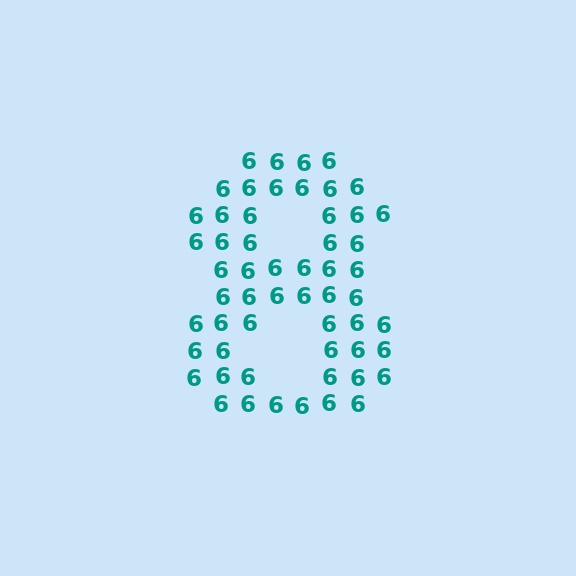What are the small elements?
The small elements are digit 6's.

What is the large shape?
The large shape is the digit 8.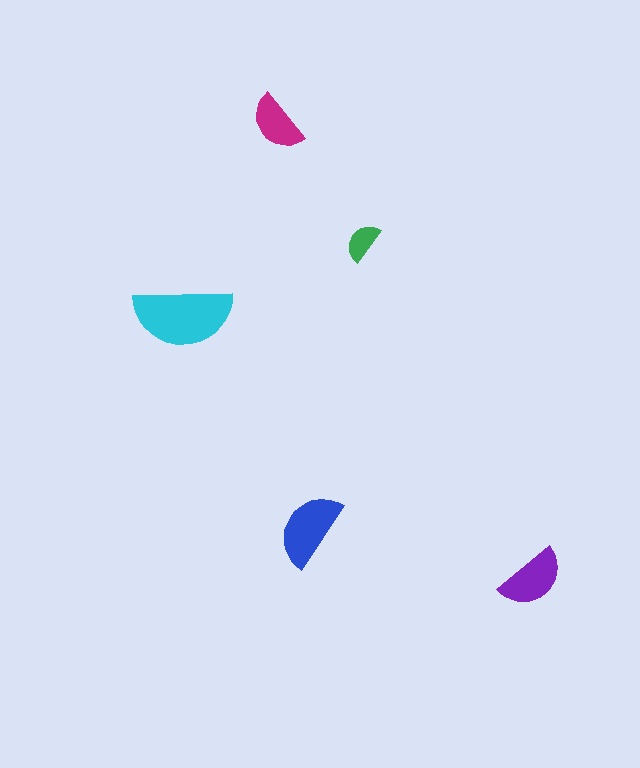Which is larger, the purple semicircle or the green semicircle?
The purple one.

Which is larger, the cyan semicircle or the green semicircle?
The cyan one.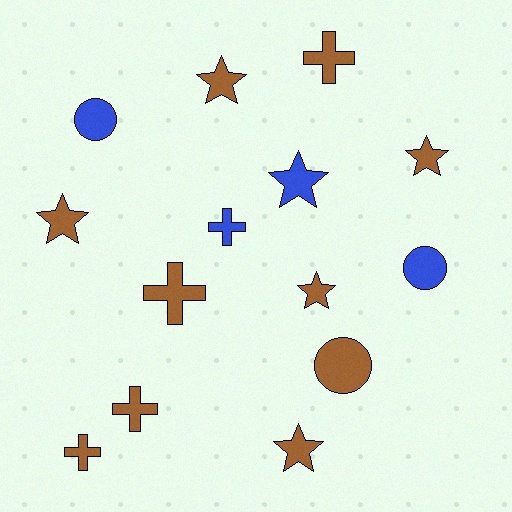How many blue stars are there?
There is 1 blue star.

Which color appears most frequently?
Brown, with 10 objects.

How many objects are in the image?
There are 14 objects.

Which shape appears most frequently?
Star, with 6 objects.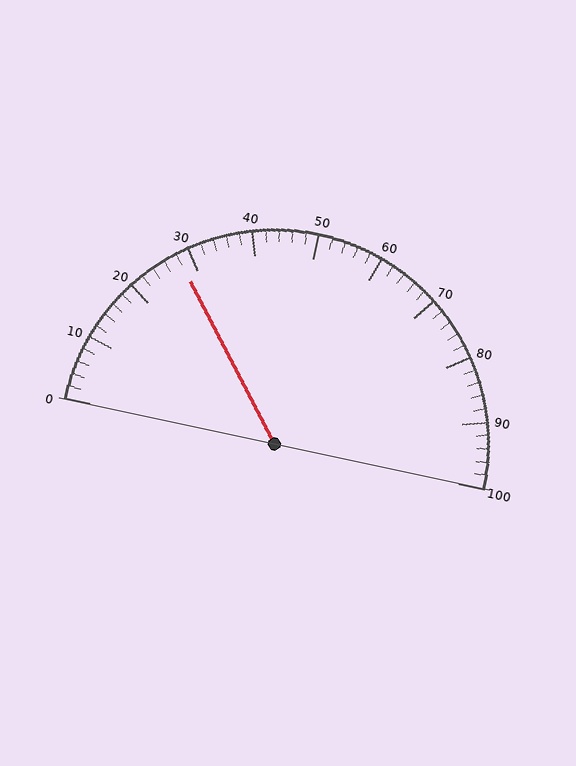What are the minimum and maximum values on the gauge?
The gauge ranges from 0 to 100.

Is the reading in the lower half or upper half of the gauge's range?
The reading is in the lower half of the range (0 to 100).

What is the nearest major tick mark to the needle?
The nearest major tick mark is 30.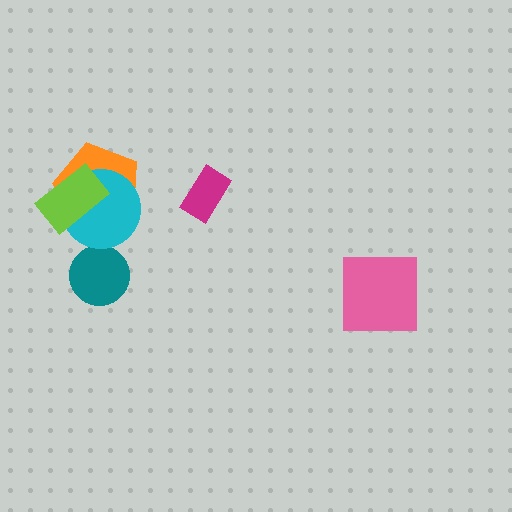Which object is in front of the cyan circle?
The lime rectangle is in front of the cyan circle.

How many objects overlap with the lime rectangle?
2 objects overlap with the lime rectangle.